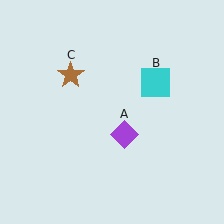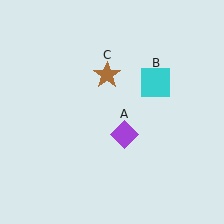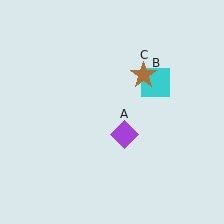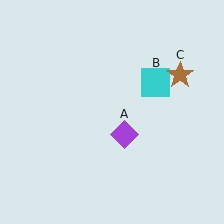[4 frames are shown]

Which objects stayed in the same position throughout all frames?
Purple diamond (object A) and cyan square (object B) remained stationary.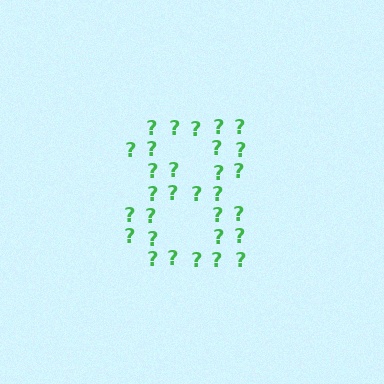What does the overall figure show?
The overall figure shows the digit 8.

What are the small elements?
The small elements are question marks.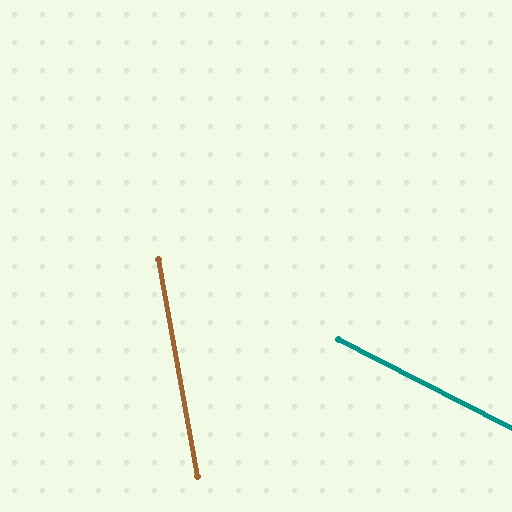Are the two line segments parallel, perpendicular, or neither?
Neither parallel nor perpendicular — they differ by about 53°.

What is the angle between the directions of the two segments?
Approximately 53 degrees.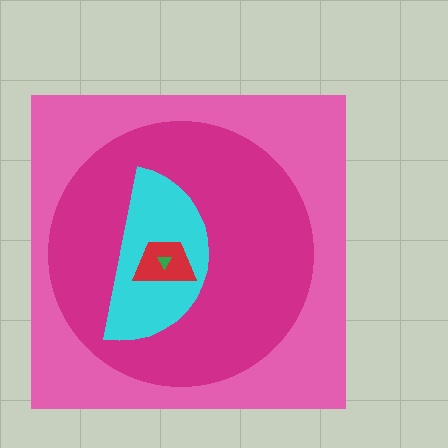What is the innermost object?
The green triangle.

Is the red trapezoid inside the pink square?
Yes.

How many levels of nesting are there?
5.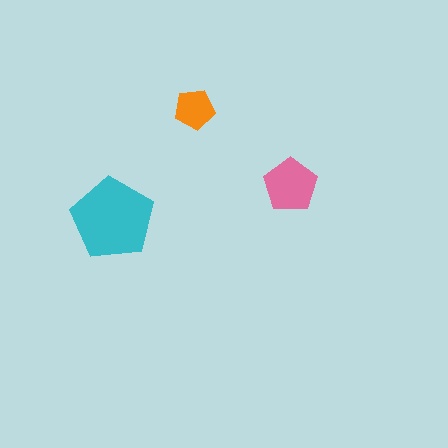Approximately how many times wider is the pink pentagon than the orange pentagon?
About 1.5 times wider.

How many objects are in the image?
There are 3 objects in the image.